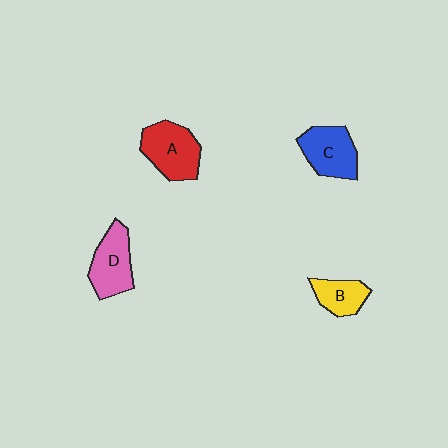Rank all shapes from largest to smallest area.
From largest to smallest: A (red), C (blue), D (pink), B (yellow).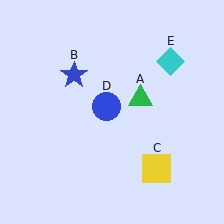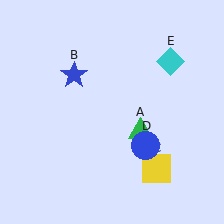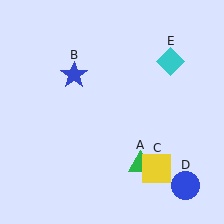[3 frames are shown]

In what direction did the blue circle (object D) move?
The blue circle (object D) moved down and to the right.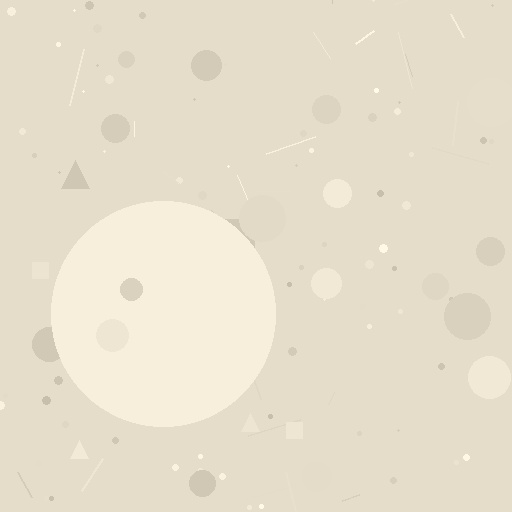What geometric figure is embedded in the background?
A circle is embedded in the background.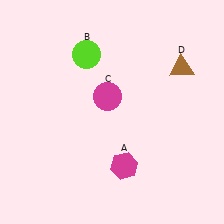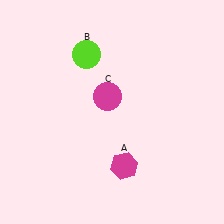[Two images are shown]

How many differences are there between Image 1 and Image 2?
There is 1 difference between the two images.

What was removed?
The brown triangle (D) was removed in Image 2.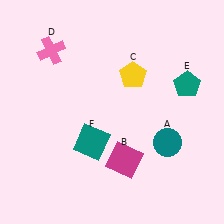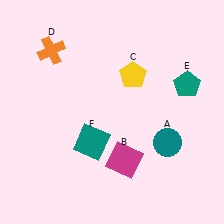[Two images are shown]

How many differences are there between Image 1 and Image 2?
There is 1 difference between the two images.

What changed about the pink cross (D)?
In Image 1, D is pink. In Image 2, it changed to orange.